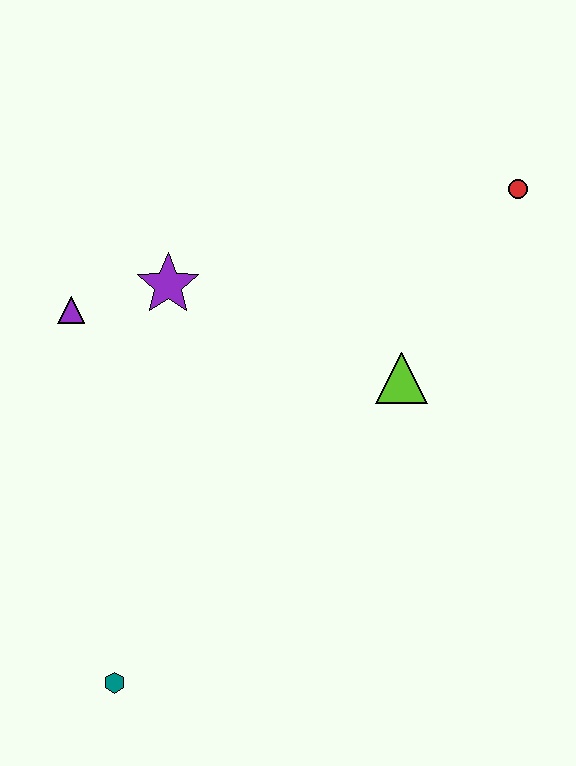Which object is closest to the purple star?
The purple triangle is closest to the purple star.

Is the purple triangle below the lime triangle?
No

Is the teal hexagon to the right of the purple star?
No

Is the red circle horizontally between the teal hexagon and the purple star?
No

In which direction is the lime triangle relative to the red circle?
The lime triangle is below the red circle.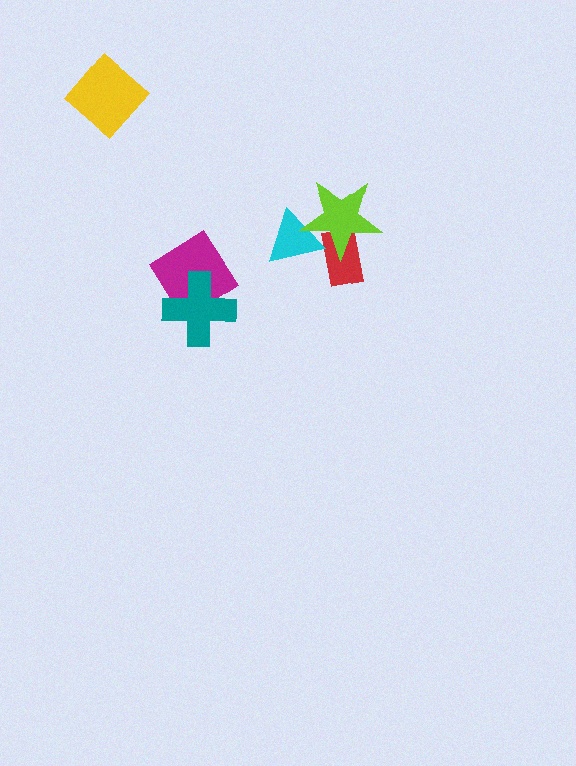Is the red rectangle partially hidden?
Yes, it is partially covered by another shape.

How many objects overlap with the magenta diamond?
1 object overlaps with the magenta diamond.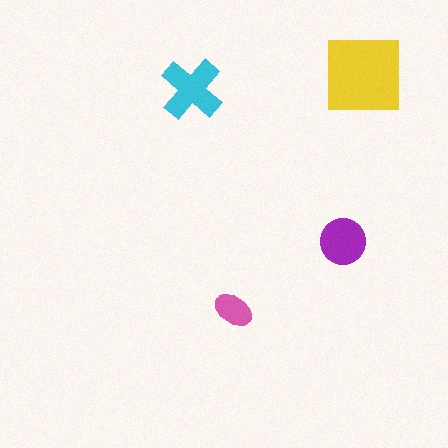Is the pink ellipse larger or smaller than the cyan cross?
Smaller.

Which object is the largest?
The yellow square.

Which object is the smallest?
The pink ellipse.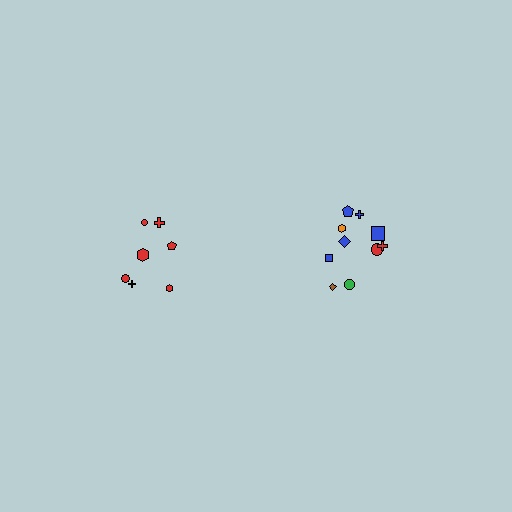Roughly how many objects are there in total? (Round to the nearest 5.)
Roughly 15 objects in total.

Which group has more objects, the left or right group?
The right group.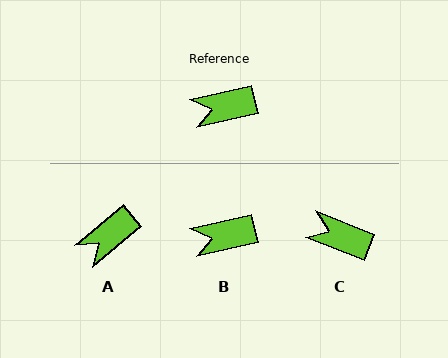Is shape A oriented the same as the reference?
No, it is off by about 27 degrees.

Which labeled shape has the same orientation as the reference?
B.